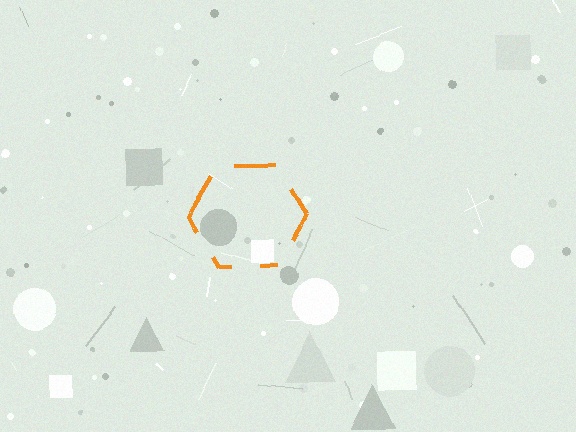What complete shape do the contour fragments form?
The contour fragments form a hexagon.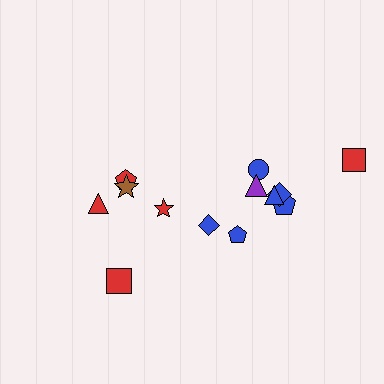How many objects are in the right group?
There are 8 objects.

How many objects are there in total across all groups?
There are 13 objects.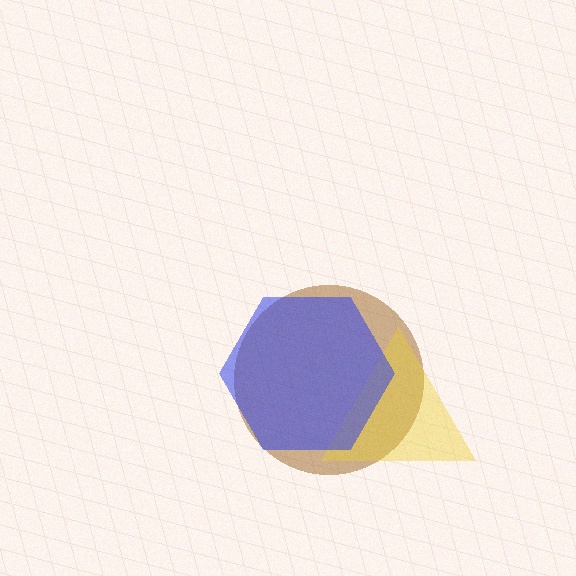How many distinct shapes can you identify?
There are 3 distinct shapes: a brown circle, a yellow triangle, a blue hexagon.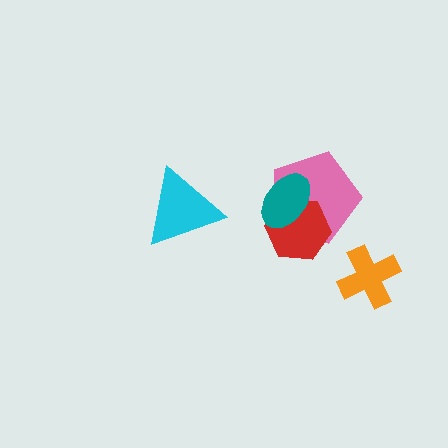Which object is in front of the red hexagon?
The teal ellipse is in front of the red hexagon.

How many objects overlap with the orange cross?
0 objects overlap with the orange cross.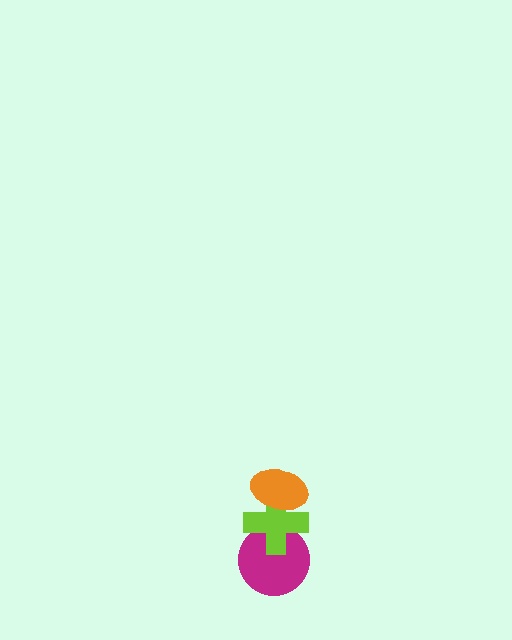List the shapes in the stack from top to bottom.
From top to bottom: the orange ellipse, the lime cross, the magenta circle.